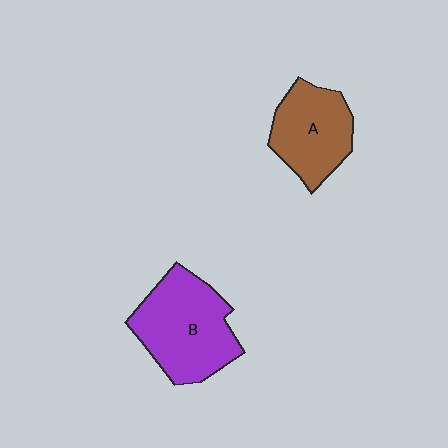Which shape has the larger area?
Shape B (purple).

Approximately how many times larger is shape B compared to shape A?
Approximately 1.3 times.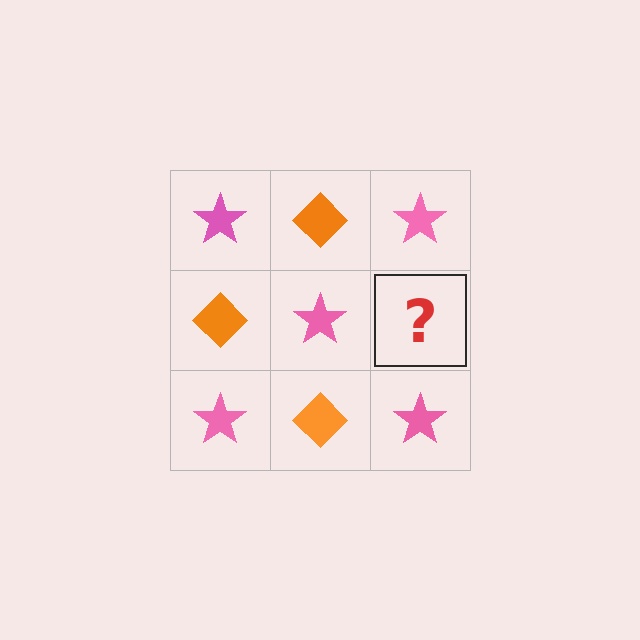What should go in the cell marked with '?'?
The missing cell should contain an orange diamond.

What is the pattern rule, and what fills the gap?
The rule is that it alternates pink star and orange diamond in a checkerboard pattern. The gap should be filled with an orange diamond.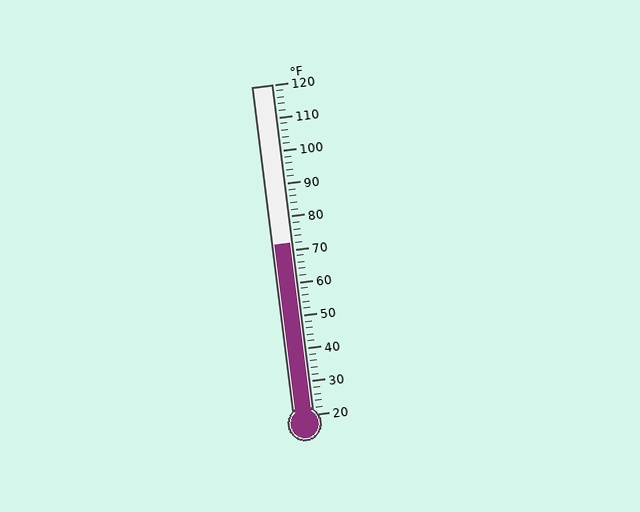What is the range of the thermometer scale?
The thermometer scale ranges from 20°F to 120°F.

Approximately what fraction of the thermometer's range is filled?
The thermometer is filled to approximately 50% of its range.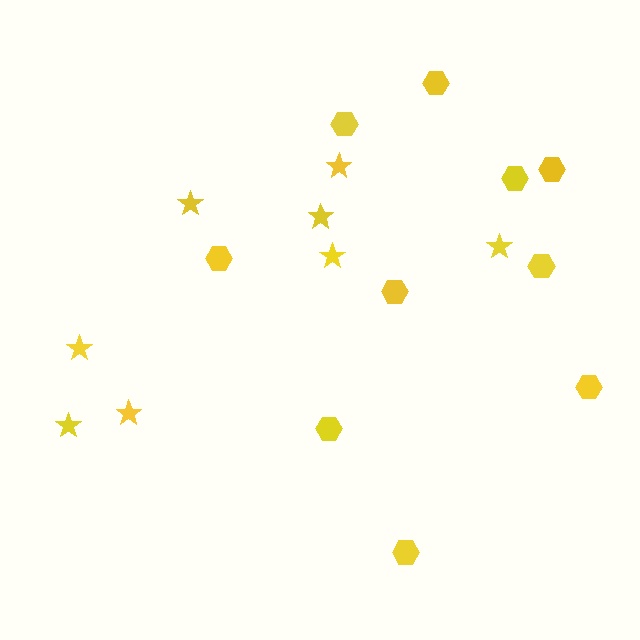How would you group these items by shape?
There are 2 groups: one group of stars (8) and one group of hexagons (10).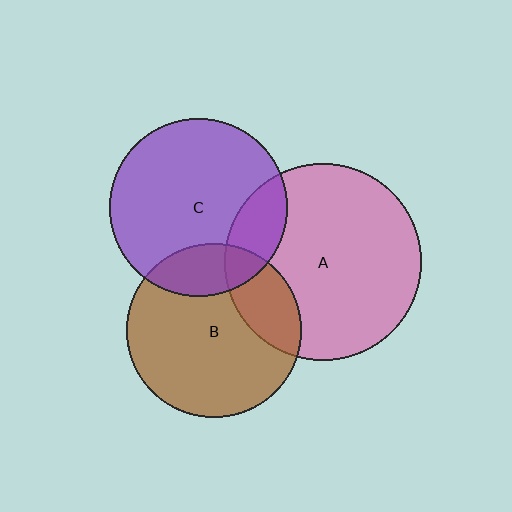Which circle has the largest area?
Circle A (pink).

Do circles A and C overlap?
Yes.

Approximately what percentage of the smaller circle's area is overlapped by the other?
Approximately 20%.